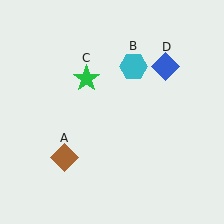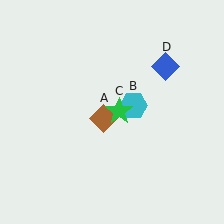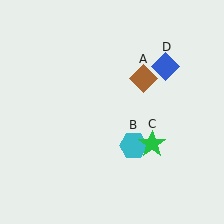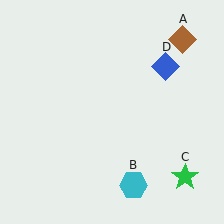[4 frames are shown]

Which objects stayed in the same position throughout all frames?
Blue diamond (object D) remained stationary.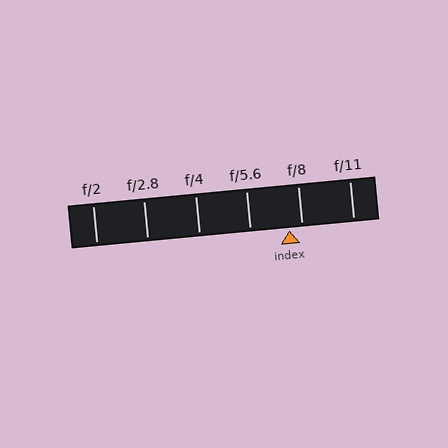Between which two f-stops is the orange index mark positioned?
The index mark is between f/5.6 and f/8.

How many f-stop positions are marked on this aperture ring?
There are 6 f-stop positions marked.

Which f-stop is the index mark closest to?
The index mark is closest to f/8.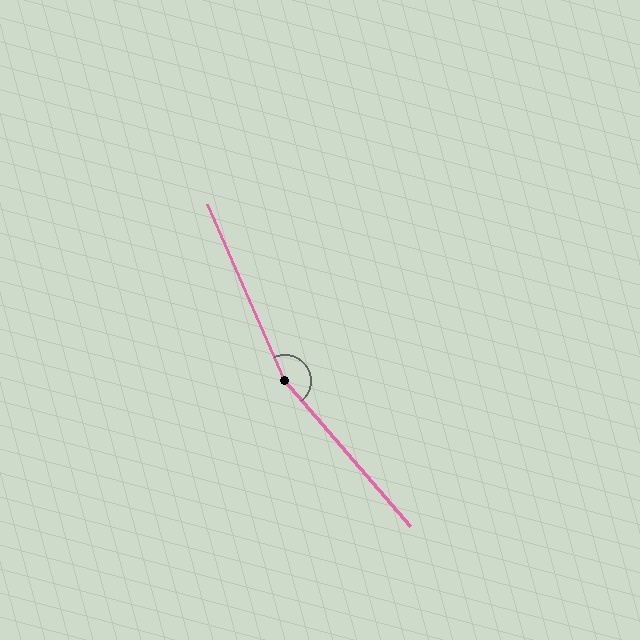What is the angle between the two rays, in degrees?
Approximately 163 degrees.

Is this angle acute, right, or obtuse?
It is obtuse.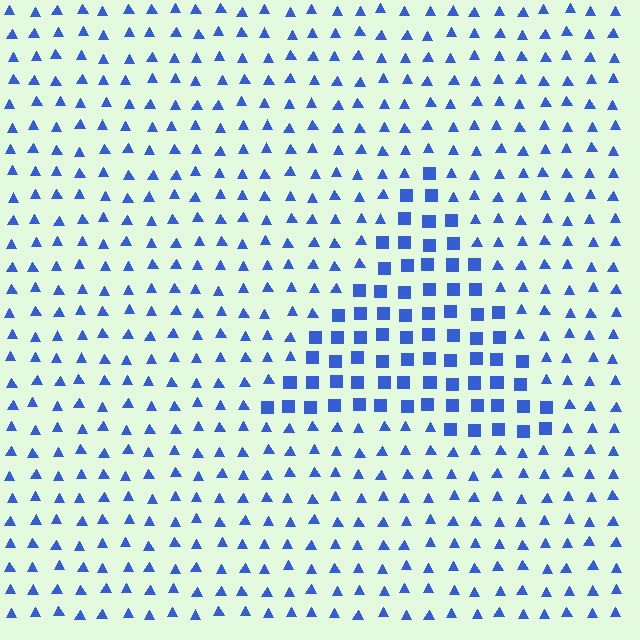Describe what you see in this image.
The image is filled with small blue elements arranged in a uniform grid. A triangle-shaped region contains squares, while the surrounding area contains triangles. The boundary is defined purely by the change in element shape.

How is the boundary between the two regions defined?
The boundary is defined by a change in element shape: squares inside vs. triangles outside. All elements share the same color and spacing.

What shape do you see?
I see a triangle.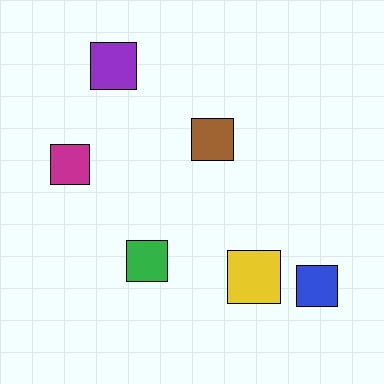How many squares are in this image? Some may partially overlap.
There are 6 squares.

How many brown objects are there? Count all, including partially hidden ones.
There is 1 brown object.